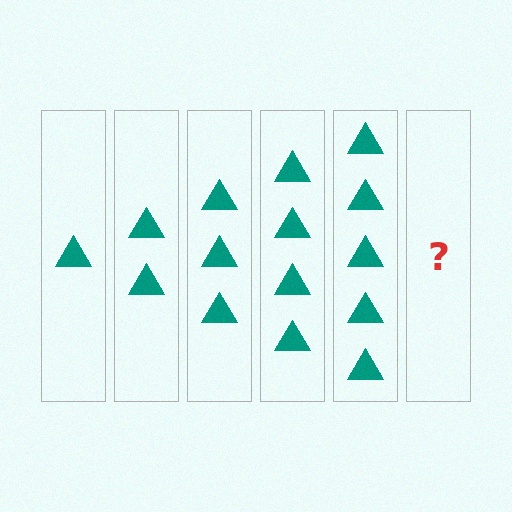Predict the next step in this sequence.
The next step is 6 triangles.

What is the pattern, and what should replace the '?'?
The pattern is that each step adds one more triangle. The '?' should be 6 triangles.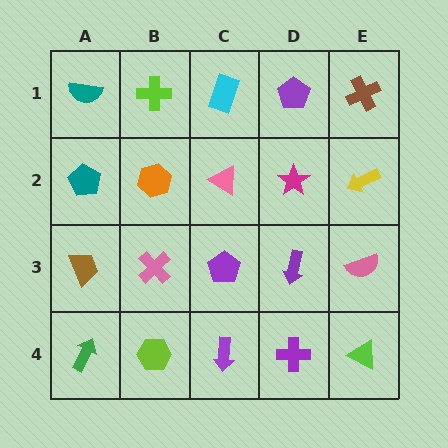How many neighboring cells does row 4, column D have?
3.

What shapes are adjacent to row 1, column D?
A magenta star (row 2, column D), a cyan rectangle (row 1, column C), a brown cross (row 1, column E).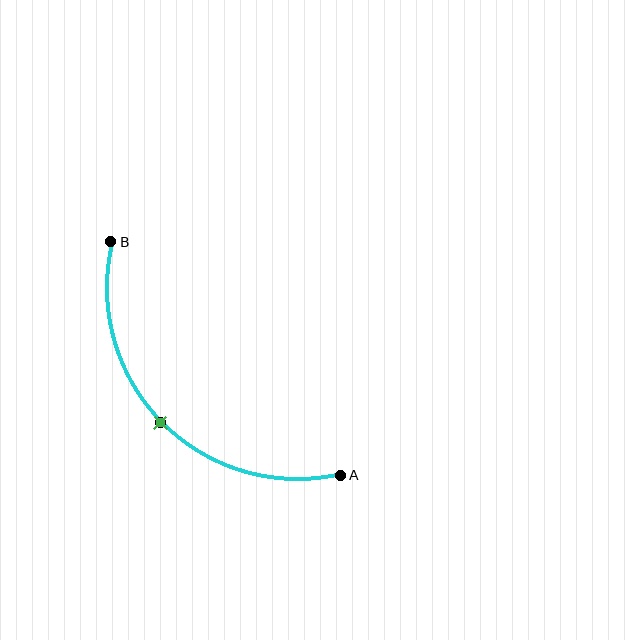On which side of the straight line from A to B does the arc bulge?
The arc bulges below and to the left of the straight line connecting A and B.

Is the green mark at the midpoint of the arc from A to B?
Yes. The green mark lies on the arc at equal arc-length from both A and B — it is the arc midpoint.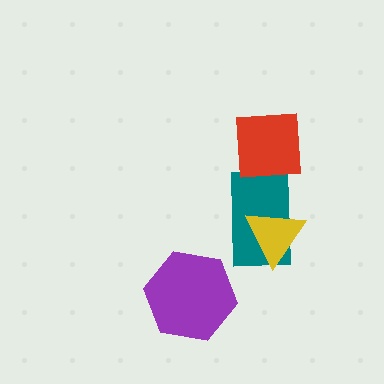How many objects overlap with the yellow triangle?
1 object overlaps with the yellow triangle.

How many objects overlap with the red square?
0 objects overlap with the red square.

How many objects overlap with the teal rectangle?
1 object overlaps with the teal rectangle.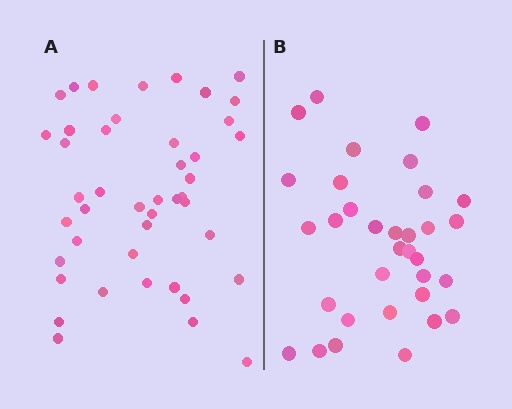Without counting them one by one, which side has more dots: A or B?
Region A (the left region) has more dots.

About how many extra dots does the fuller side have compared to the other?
Region A has roughly 12 or so more dots than region B.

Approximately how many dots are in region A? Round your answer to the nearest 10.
About 40 dots. (The exact count is 44, which rounds to 40.)